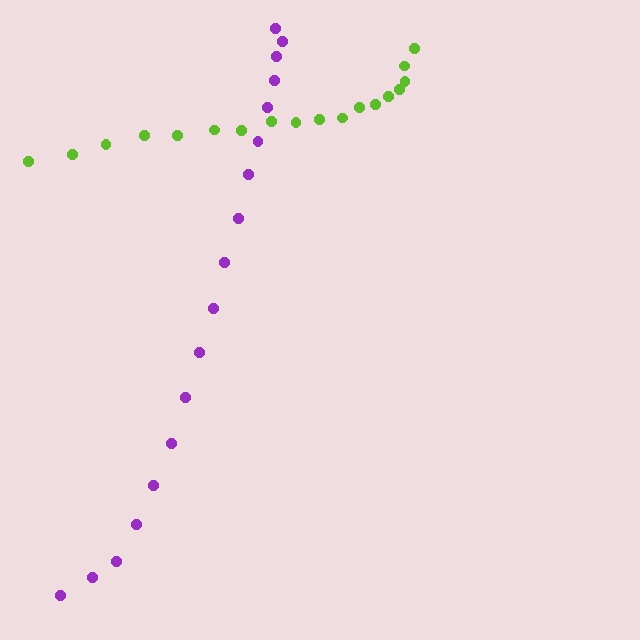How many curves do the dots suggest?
There are 2 distinct paths.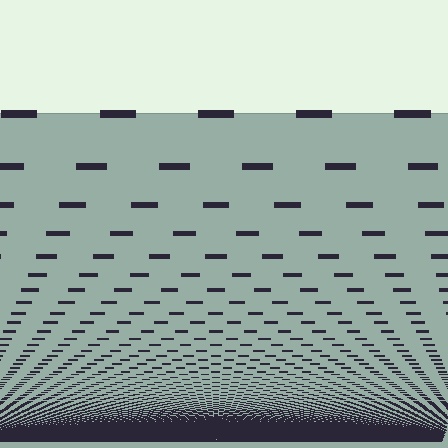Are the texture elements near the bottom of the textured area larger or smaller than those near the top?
Smaller. The gradient is inverted — elements near the bottom are smaller and denser.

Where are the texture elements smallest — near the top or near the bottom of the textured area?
Near the bottom.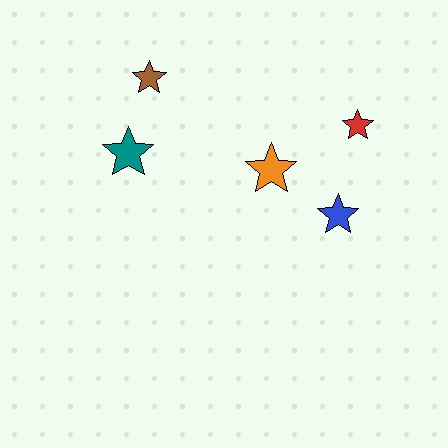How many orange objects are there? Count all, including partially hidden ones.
There is 1 orange object.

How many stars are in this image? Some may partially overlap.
There are 5 stars.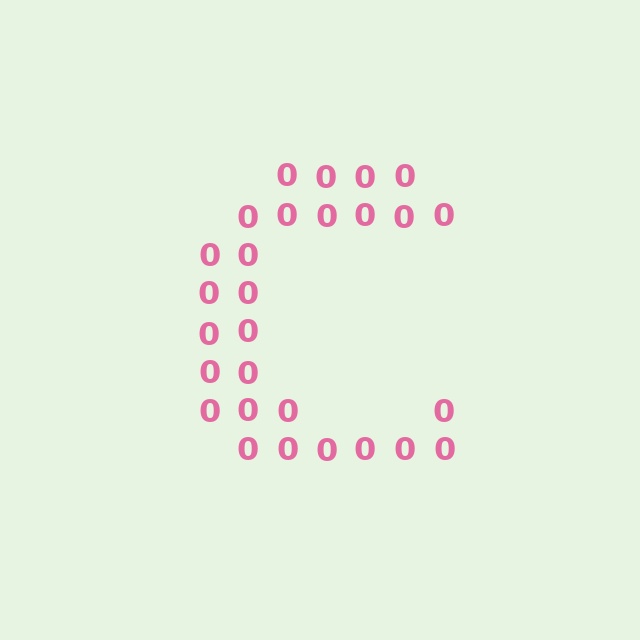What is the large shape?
The large shape is the letter C.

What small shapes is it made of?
It is made of small digit 0's.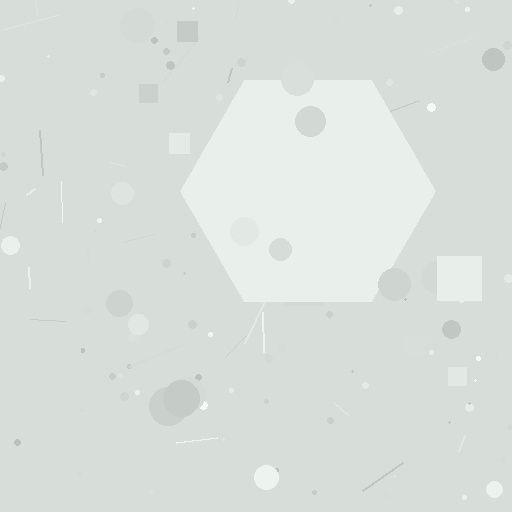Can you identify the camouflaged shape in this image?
The camouflaged shape is a hexagon.